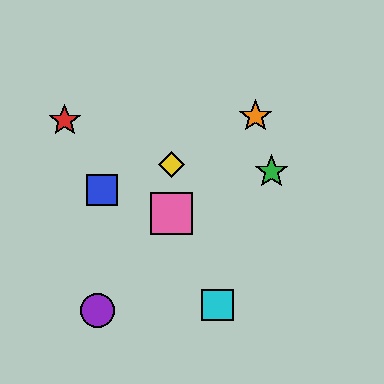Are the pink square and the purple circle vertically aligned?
No, the pink square is at x≈172 and the purple circle is at x≈97.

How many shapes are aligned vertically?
2 shapes (the yellow diamond, the pink square) are aligned vertically.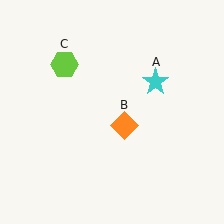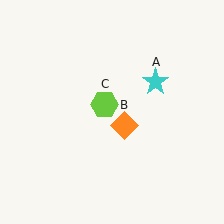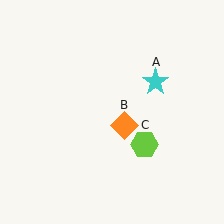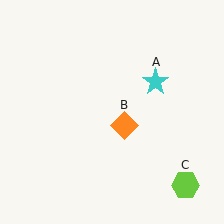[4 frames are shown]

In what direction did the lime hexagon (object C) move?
The lime hexagon (object C) moved down and to the right.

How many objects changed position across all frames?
1 object changed position: lime hexagon (object C).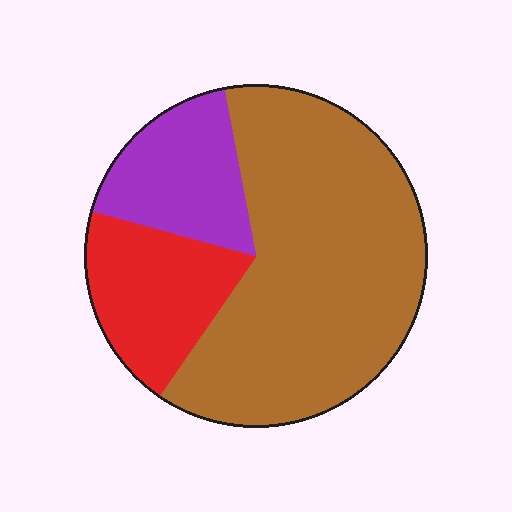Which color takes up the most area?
Brown, at roughly 60%.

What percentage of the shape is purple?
Purple takes up less than a quarter of the shape.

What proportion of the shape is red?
Red covers 20% of the shape.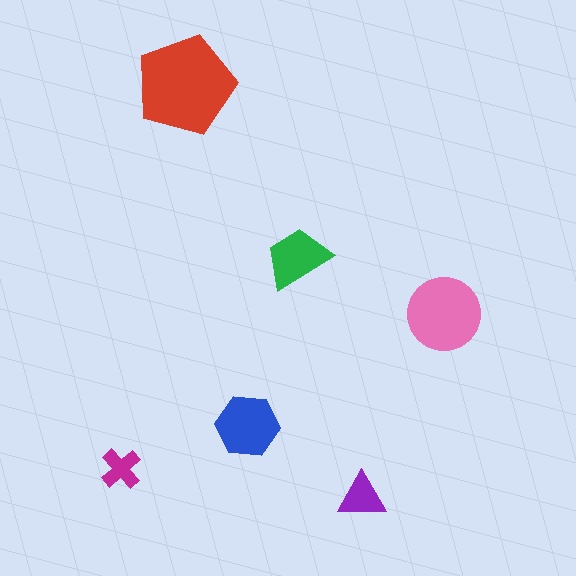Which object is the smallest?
The magenta cross.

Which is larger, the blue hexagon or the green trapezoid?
The blue hexagon.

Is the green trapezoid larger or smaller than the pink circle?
Smaller.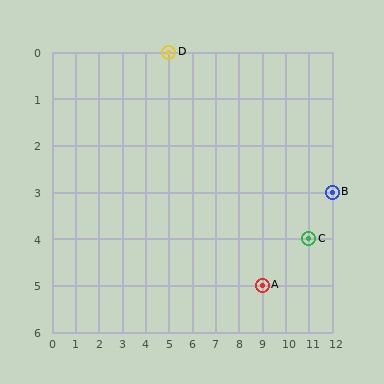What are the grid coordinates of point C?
Point C is at grid coordinates (11, 4).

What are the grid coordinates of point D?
Point D is at grid coordinates (5, 0).